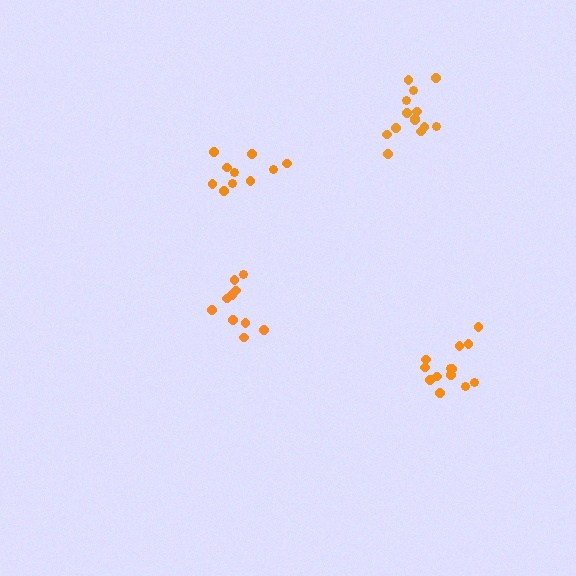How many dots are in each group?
Group 1: 10 dots, Group 2: 10 dots, Group 3: 14 dots, Group 4: 13 dots (47 total).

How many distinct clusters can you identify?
There are 4 distinct clusters.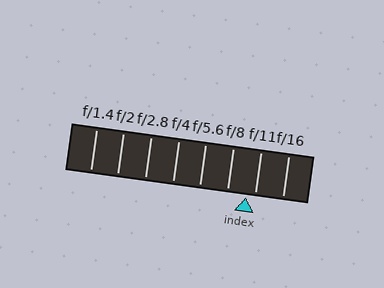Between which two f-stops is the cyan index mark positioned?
The index mark is between f/8 and f/11.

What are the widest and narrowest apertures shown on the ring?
The widest aperture shown is f/1.4 and the narrowest is f/16.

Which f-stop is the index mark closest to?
The index mark is closest to f/11.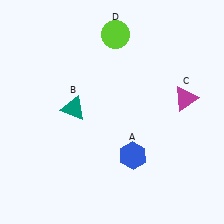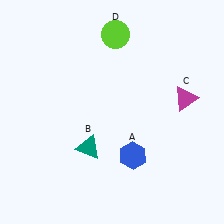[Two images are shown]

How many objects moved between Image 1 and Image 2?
1 object moved between the two images.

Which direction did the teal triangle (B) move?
The teal triangle (B) moved down.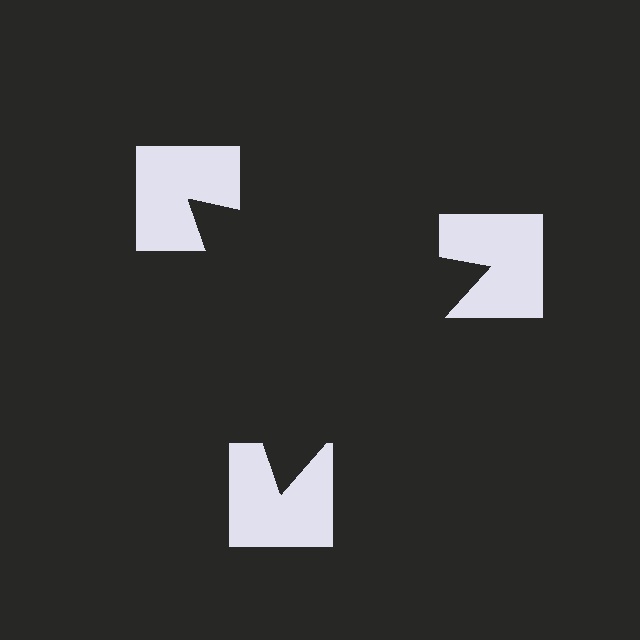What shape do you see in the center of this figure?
An illusory triangle — its edges are inferred from the aligned wedge cuts in the notched squares, not physically drawn.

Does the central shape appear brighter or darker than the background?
It typically appears slightly darker than the background, even though no actual brightness change is drawn.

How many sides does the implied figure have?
3 sides.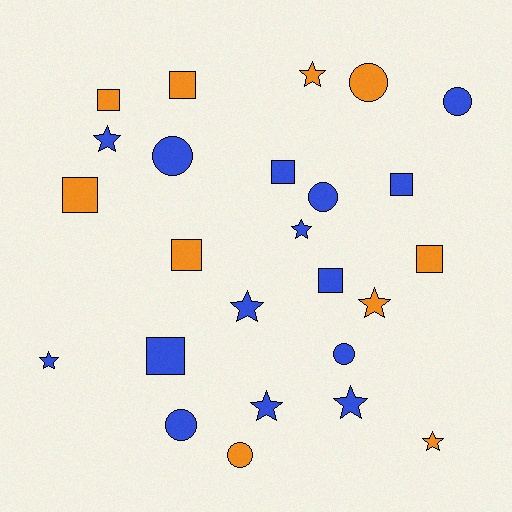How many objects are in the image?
There are 25 objects.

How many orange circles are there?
There are 2 orange circles.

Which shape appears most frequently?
Star, with 9 objects.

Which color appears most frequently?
Blue, with 15 objects.